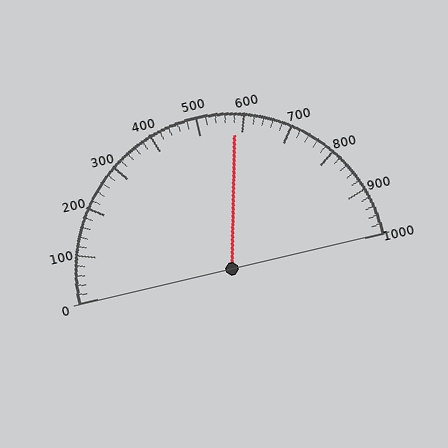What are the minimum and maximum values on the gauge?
The gauge ranges from 0 to 1000.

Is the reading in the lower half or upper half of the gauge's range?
The reading is in the upper half of the range (0 to 1000).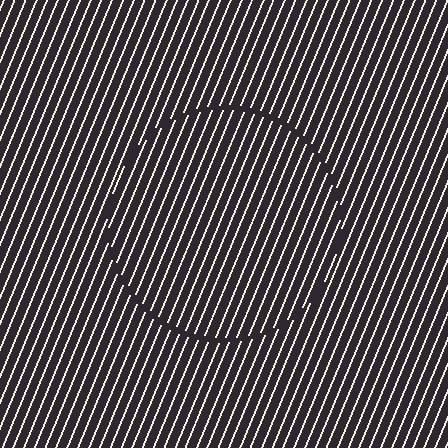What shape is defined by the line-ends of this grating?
An illusory circle. The interior of the shape contains the same grating, shifted by half a period — the contour is defined by the phase discontinuity where line-ends from the inner and outer gratings abut.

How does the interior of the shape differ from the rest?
The interior of the shape contains the same grating, shifted by half a period — the contour is defined by the phase discontinuity where line-ends from the inner and outer gratings abut.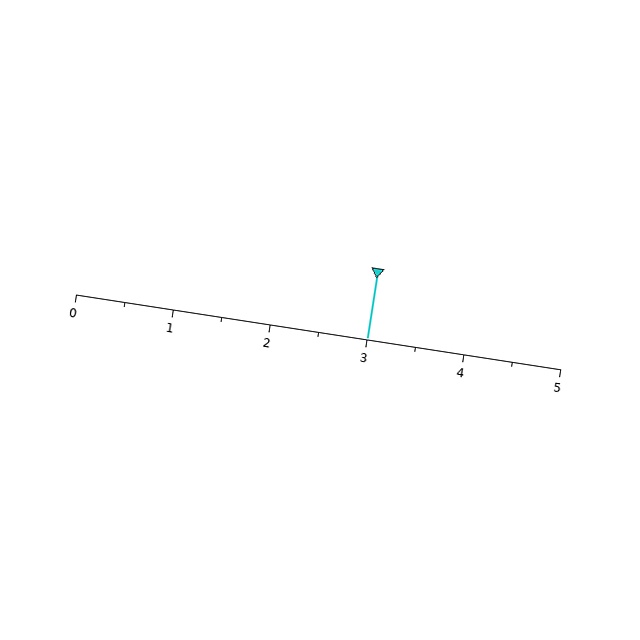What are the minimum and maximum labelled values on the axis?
The axis runs from 0 to 5.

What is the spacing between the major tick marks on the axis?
The major ticks are spaced 1 apart.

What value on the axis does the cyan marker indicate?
The marker indicates approximately 3.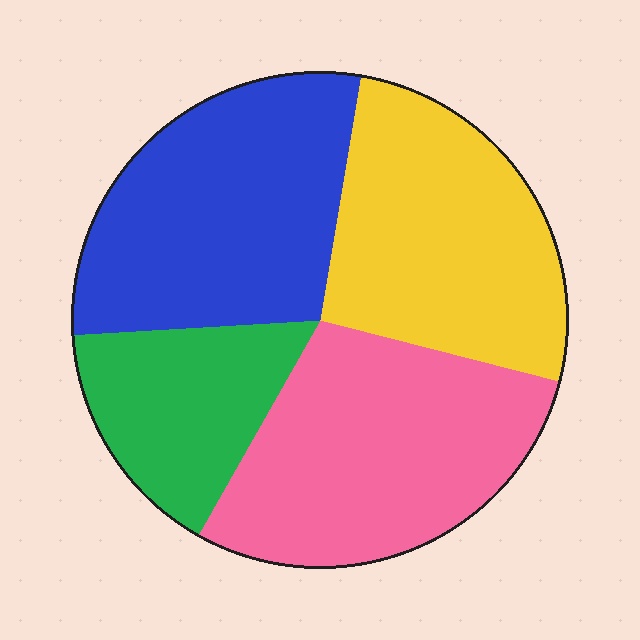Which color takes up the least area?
Green, at roughly 15%.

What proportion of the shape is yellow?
Yellow covers roughly 25% of the shape.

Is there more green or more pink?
Pink.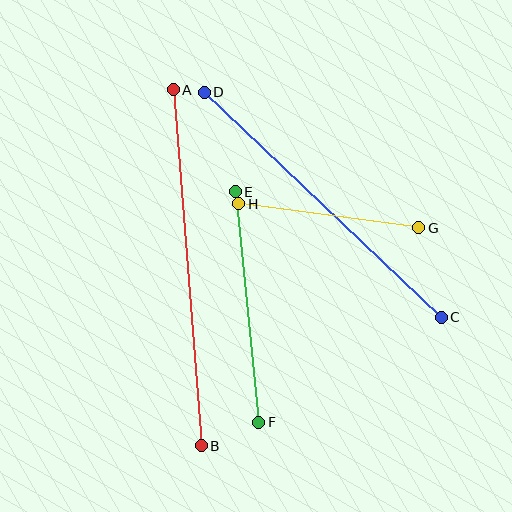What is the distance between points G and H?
The distance is approximately 182 pixels.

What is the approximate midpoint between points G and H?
The midpoint is at approximately (329, 216) pixels.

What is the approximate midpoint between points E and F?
The midpoint is at approximately (247, 307) pixels.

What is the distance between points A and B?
The distance is approximately 357 pixels.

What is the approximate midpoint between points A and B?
The midpoint is at approximately (187, 268) pixels.